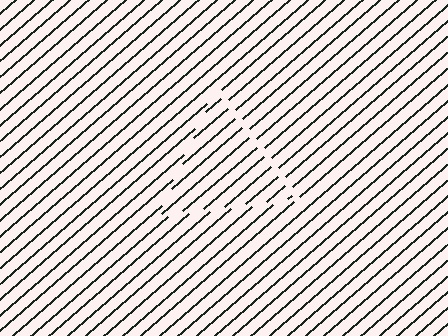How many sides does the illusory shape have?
3 sides — the line-ends trace a triangle.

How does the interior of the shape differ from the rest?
The interior of the shape contains the same grating, shifted by half a period — the contour is defined by the phase discontinuity where line-ends from the inner and outer gratings abut.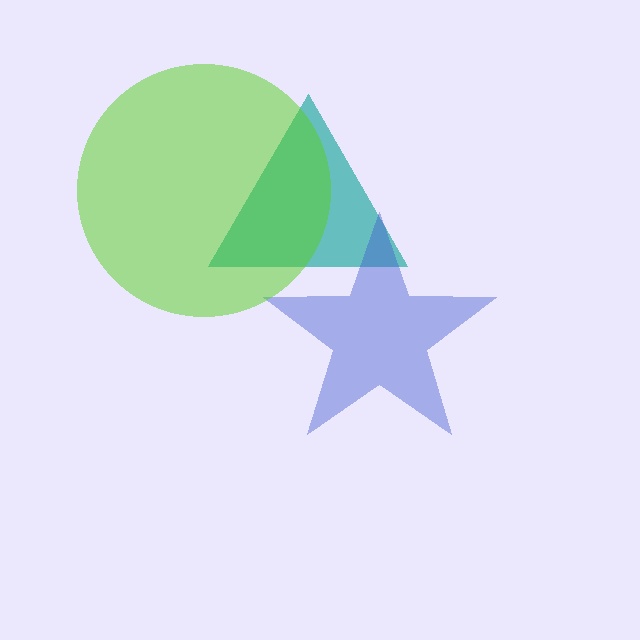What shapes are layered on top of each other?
The layered shapes are: a teal triangle, a blue star, a lime circle.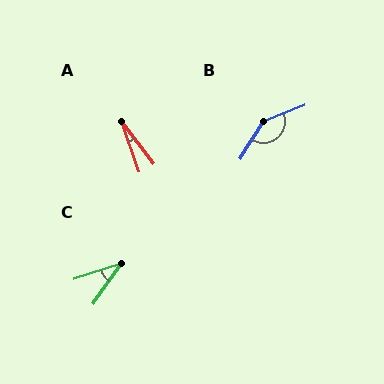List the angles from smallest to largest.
A (17°), C (36°), B (144°).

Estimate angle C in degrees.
Approximately 36 degrees.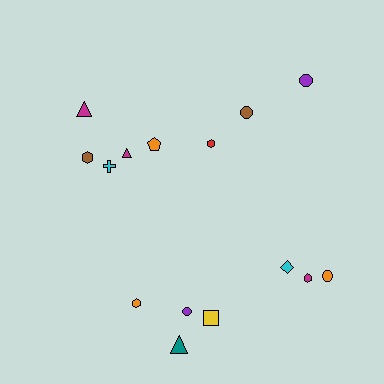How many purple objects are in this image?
There are 2 purple objects.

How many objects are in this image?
There are 15 objects.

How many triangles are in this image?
There are 3 triangles.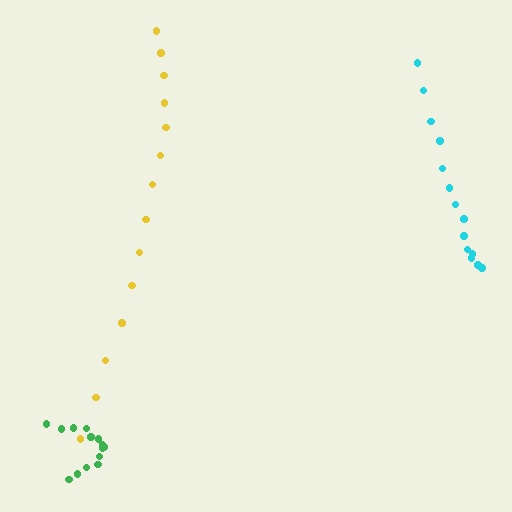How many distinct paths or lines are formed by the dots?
There are 3 distinct paths.